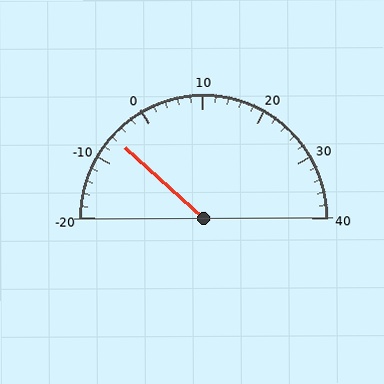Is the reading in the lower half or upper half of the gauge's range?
The reading is in the lower half of the range (-20 to 40).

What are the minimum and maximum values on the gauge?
The gauge ranges from -20 to 40.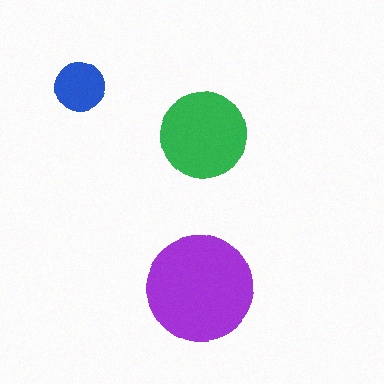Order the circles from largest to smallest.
the purple one, the green one, the blue one.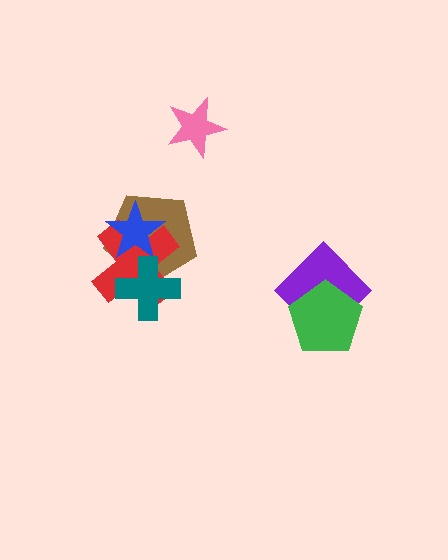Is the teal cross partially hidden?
No, no other shape covers it.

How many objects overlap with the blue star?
2 objects overlap with the blue star.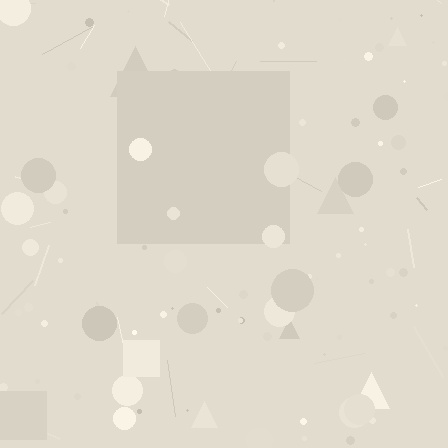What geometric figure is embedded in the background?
A square is embedded in the background.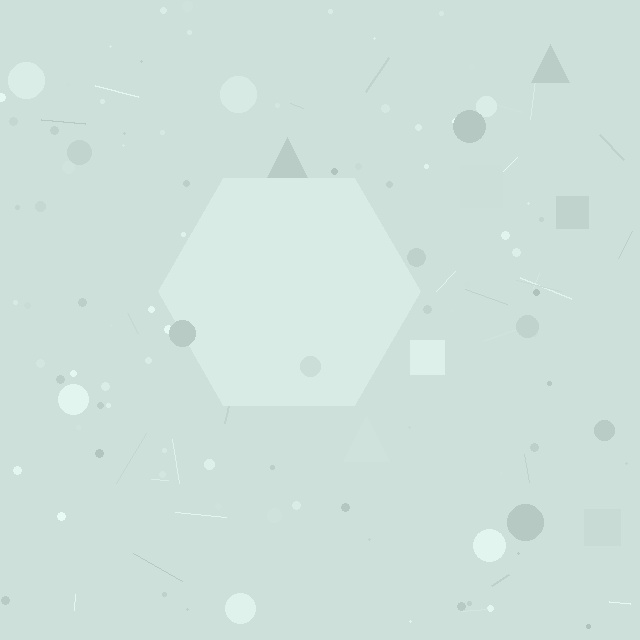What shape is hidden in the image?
A hexagon is hidden in the image.